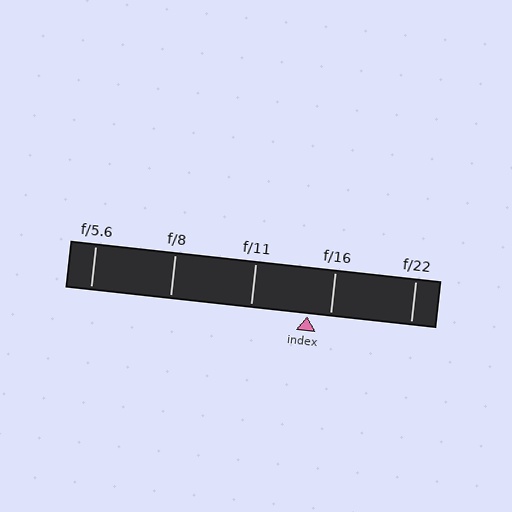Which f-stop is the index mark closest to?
The index mark is closest to f/16.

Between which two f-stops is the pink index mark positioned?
The index mark is between f/11 and f/16.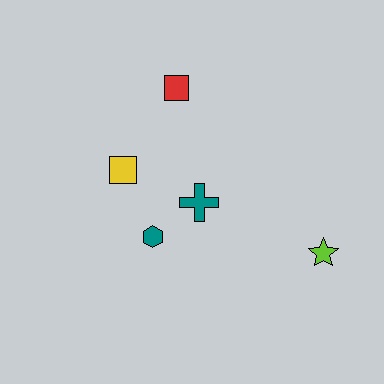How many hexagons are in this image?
There is 1 hexagon.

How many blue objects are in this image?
There are no blue objects.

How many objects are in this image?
There are 5 objects.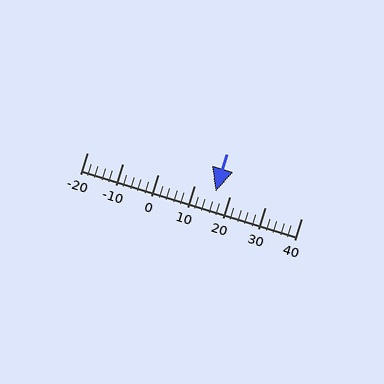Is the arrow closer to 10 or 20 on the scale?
The arrow is closer to 20.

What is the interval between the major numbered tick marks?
The major tick marks are spaced 10 units apart.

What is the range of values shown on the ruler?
The ruler shows values from -20 to 40.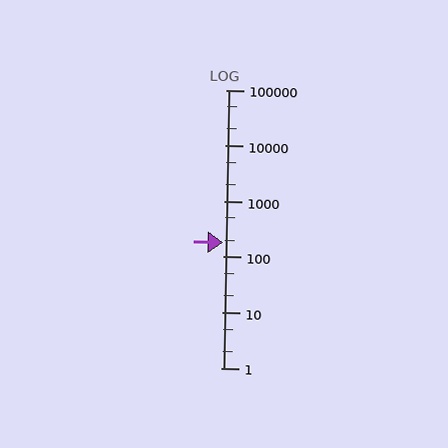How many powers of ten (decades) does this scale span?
The scale spans 5 decades, from 1 to 100000.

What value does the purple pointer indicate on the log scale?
The pointer indicates approximately 180.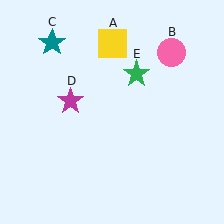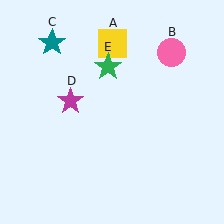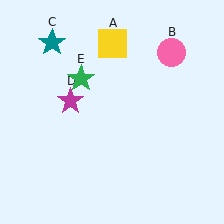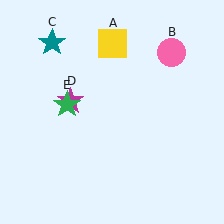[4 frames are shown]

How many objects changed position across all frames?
1 object changed position: green star (object E).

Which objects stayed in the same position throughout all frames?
Yellow square (object A) and pink circle (object B) and teal star (object C) and magenta star (object D) remained stationary.